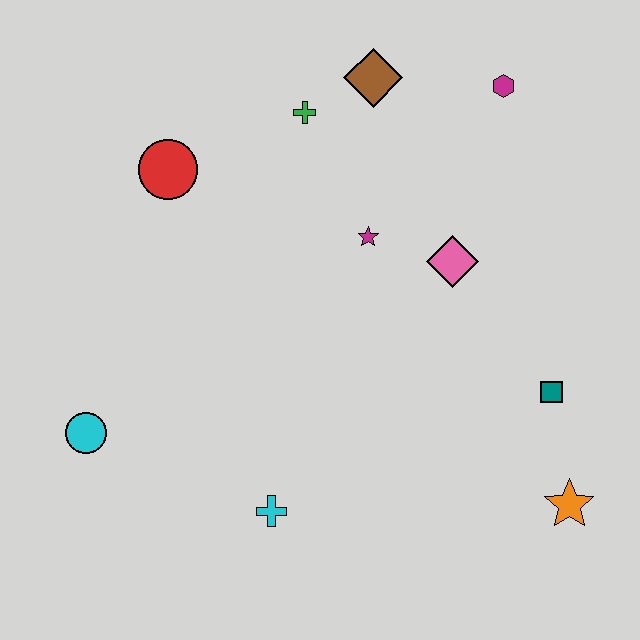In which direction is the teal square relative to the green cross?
The teal square is below the green cross.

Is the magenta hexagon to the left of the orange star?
Yes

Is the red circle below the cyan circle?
No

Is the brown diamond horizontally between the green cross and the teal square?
Yes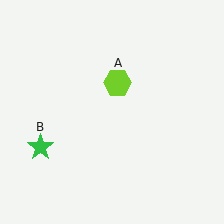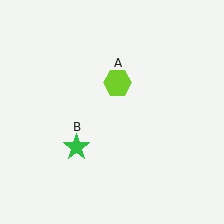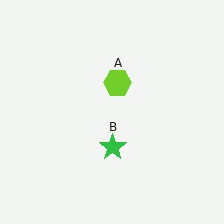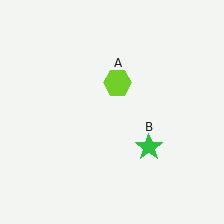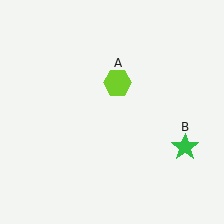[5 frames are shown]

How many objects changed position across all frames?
1 object changed position: green star (object B).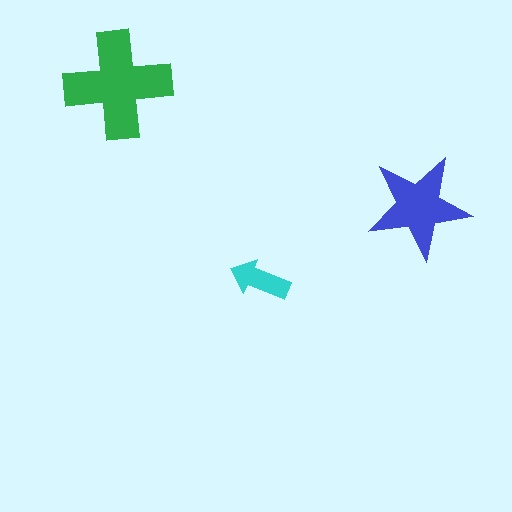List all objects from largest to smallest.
The green cross, the blue star, the cyan arrow.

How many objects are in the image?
There are 3 objects in the image.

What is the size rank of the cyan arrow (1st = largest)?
3rd.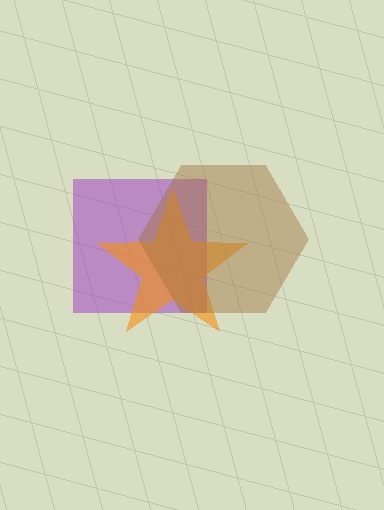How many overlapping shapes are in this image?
There are 3 overlapping shapes in the image.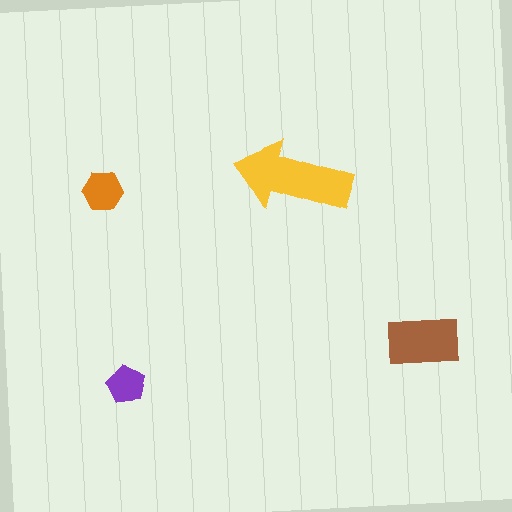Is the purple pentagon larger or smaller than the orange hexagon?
Smaller.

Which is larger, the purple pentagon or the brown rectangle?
The brown rectangle.